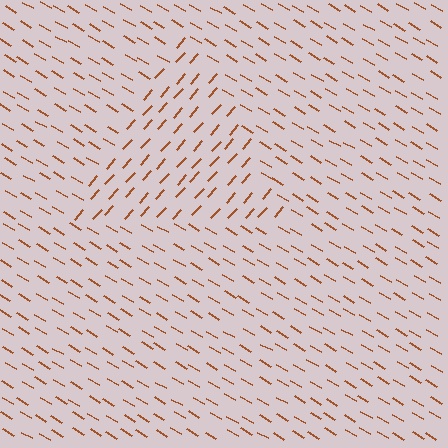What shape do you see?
I see a triangle.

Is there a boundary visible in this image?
Yes, there is a texture boundary formed by a change in line orientation.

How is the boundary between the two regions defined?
The boundary is defined purely by a change in line orientation (approximately 79 degrees difference). All lines are the same color and thickness.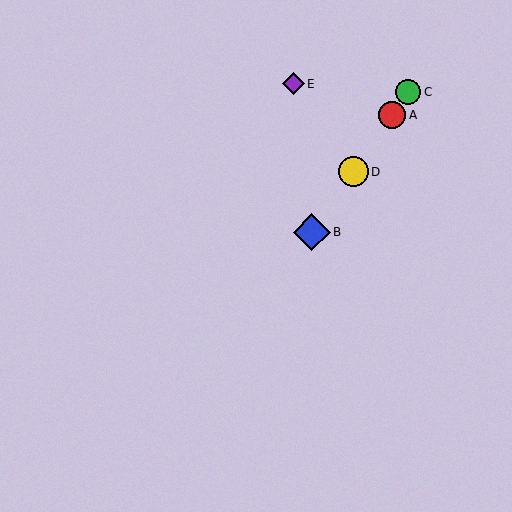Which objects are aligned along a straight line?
Objects A, B, C, D are aligned along a straight line.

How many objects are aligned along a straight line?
4 objects (A, B, C, D) are aligned along a straight line.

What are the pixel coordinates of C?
Object C is at (408, 92).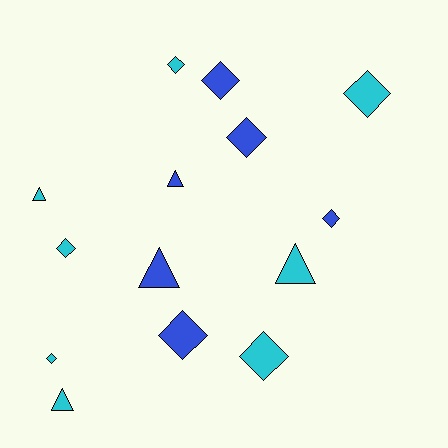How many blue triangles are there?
There are 2 blue triangles.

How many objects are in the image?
There are 14 objects.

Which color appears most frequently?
Cyan, with 8 objects.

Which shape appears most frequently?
Diamond, with 9 objects.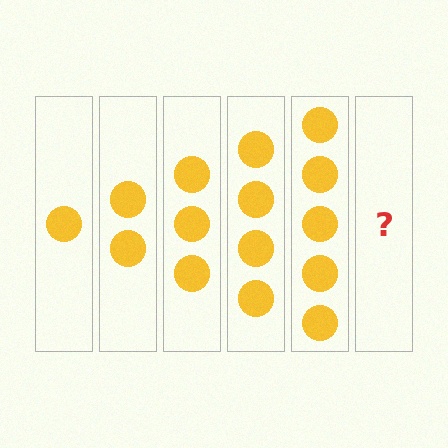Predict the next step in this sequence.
The next step is 6 circles.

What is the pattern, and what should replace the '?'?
The pattern is that each step adds one more circle. The '?' should be 6 circles.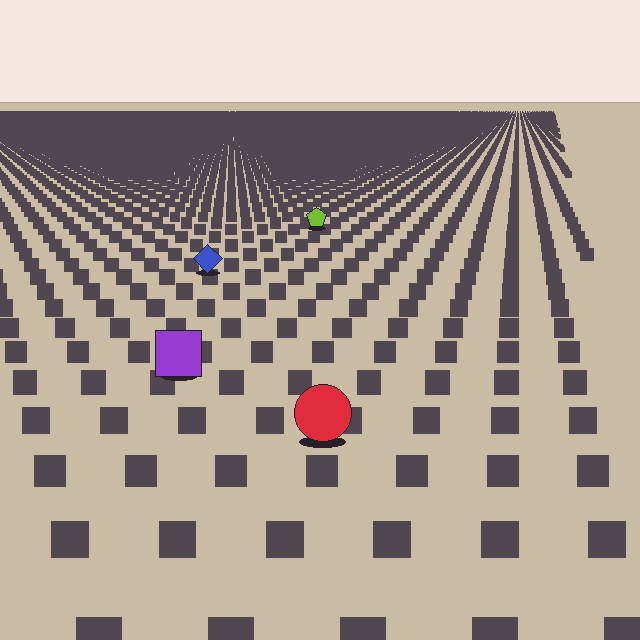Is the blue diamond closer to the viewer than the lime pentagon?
Yes. The blue diamond is closer — you can tell from the texture gradient: the ground texture is coarser near it.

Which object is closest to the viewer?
The red circle is closest. The texture marks near it are larger and more spread out.